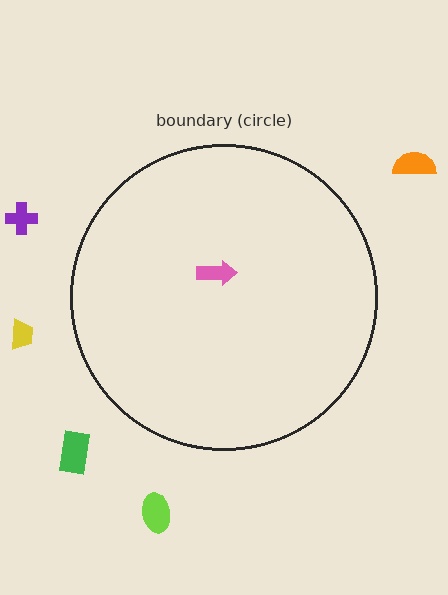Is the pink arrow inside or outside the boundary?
Inside.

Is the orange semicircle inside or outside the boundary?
Outside.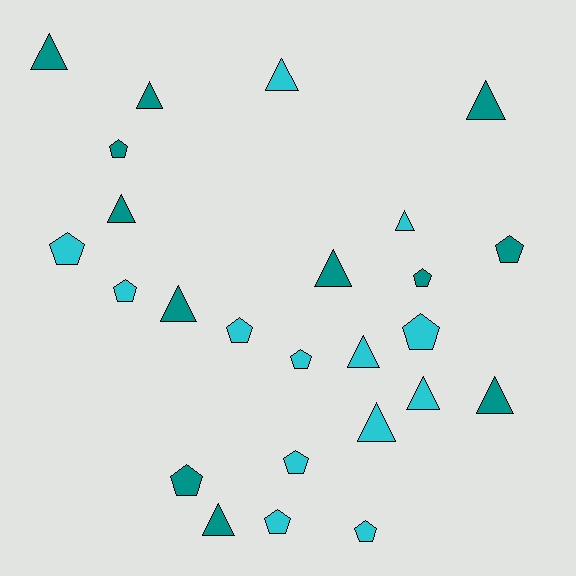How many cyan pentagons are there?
There are 8 cyan pentagons.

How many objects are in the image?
There are 25 objects.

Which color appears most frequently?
Cyan, with 13 objects.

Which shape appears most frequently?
Triangle, with 13 objects.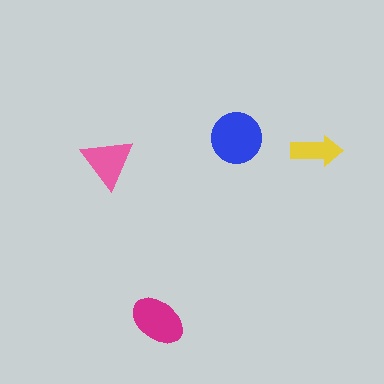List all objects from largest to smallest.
The blue circle, the magenta ellipse, the pink triangle, the yellow arrow.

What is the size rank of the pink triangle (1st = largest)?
3rd.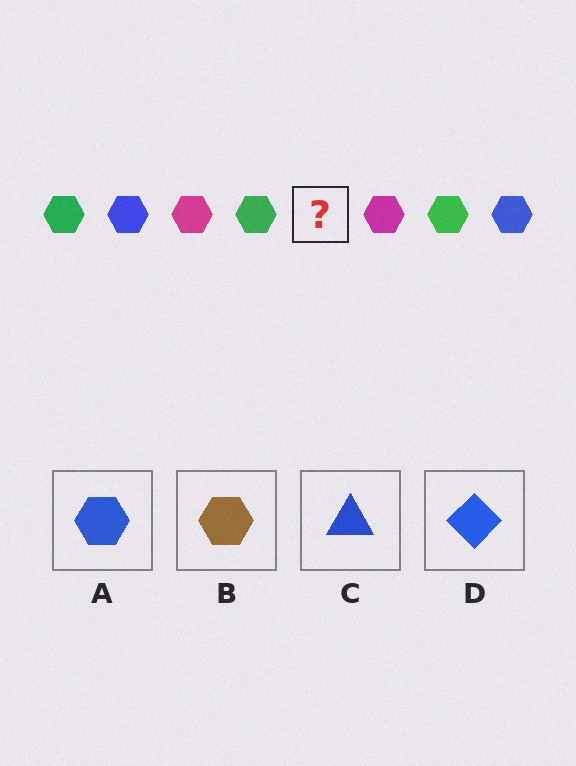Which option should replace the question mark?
Option A.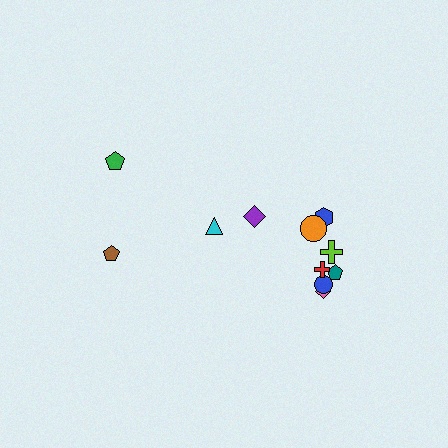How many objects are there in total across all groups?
There are 11 objects.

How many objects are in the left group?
There are 3 objects.